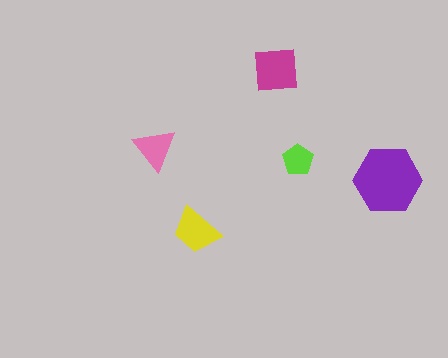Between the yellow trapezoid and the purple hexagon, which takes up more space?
The purple hexagon.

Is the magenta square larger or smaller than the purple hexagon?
Smaller.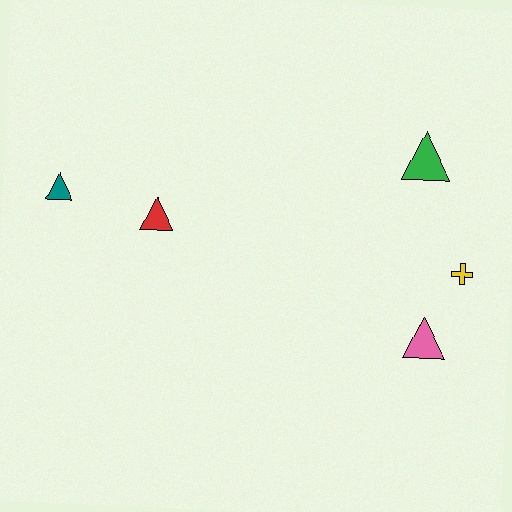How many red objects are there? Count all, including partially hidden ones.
There is 1 red object.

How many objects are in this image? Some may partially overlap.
There are 5 objects.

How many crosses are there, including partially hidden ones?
There is 1 cross.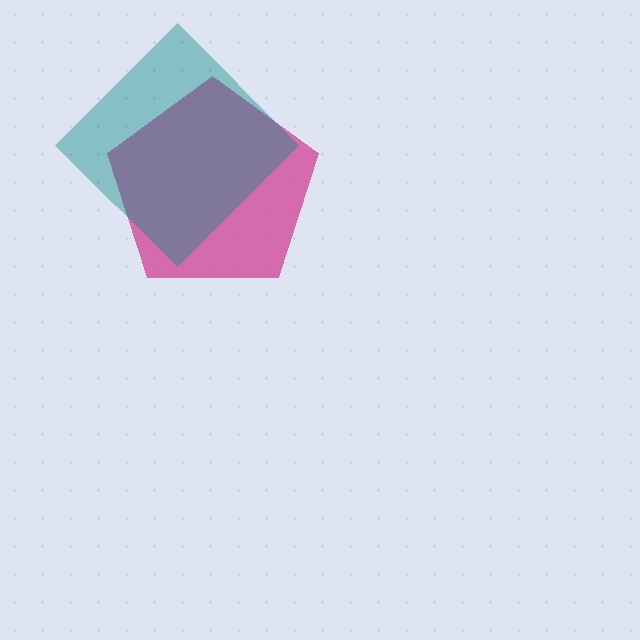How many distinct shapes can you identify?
There are 2 distinct shapes: a magenta pentagon, a teal diamond.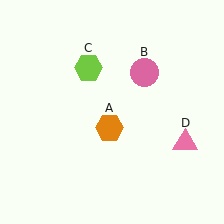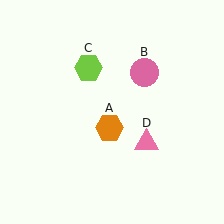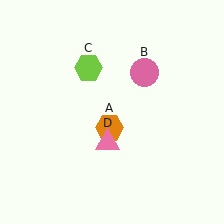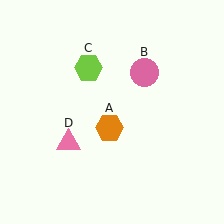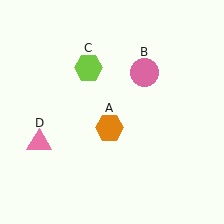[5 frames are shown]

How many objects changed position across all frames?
1 object changed position: pink triangle (object D).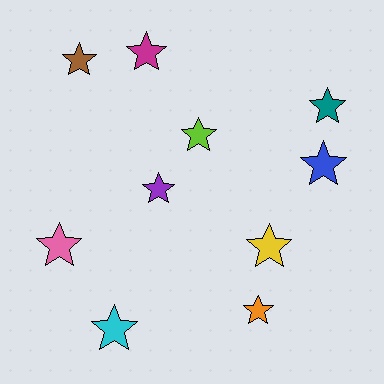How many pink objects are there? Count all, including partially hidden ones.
There is 1 pink object.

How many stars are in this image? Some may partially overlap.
There are 10 stars.